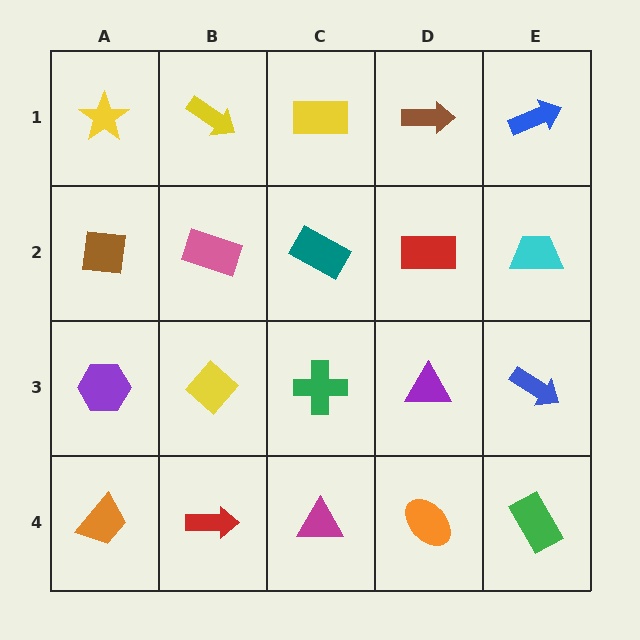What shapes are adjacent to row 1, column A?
A brown square (row 2, column A), a yellow arrow (row 1, column B).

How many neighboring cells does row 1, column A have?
2.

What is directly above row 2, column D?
A brown arrow.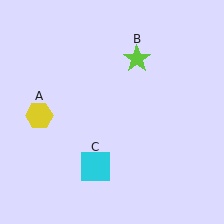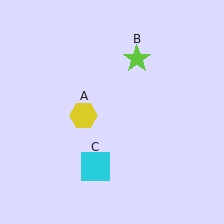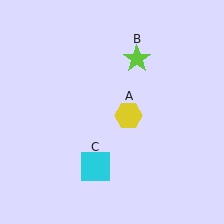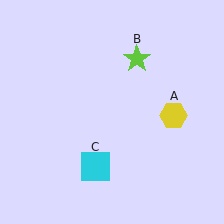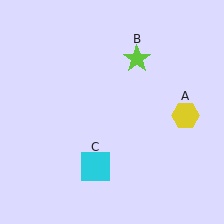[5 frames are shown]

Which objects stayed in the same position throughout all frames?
Lime star (object B) and cyan square (object C) remained stationary.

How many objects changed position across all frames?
1 object changed position: yellow hexagon (object A).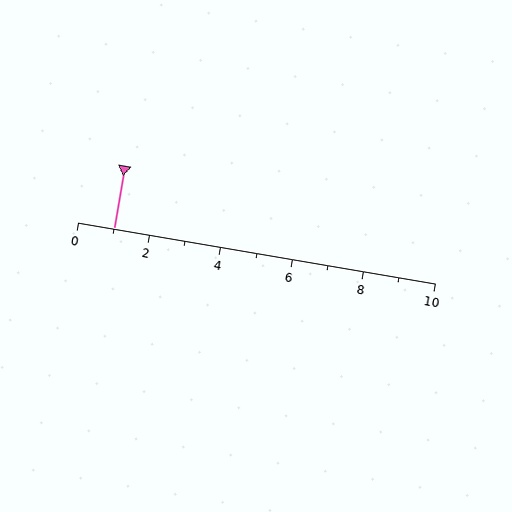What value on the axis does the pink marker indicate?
The marker indicates approximately 1.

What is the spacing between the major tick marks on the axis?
The major ticks are spaced 2 apart.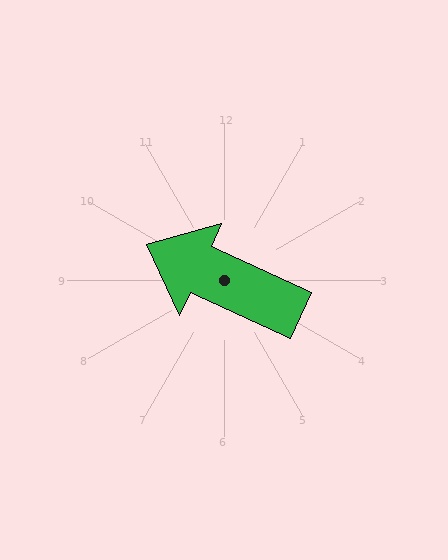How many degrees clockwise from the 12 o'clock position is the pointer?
Approximately 295 degrees.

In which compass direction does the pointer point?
Northwest.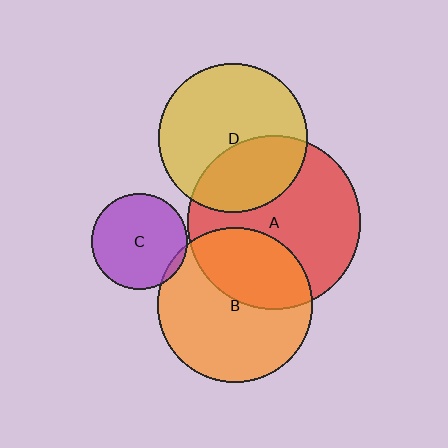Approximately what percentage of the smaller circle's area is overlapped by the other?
Approximately 35%.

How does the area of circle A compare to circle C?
Approximately 3.3 times.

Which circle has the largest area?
Circle A (red).